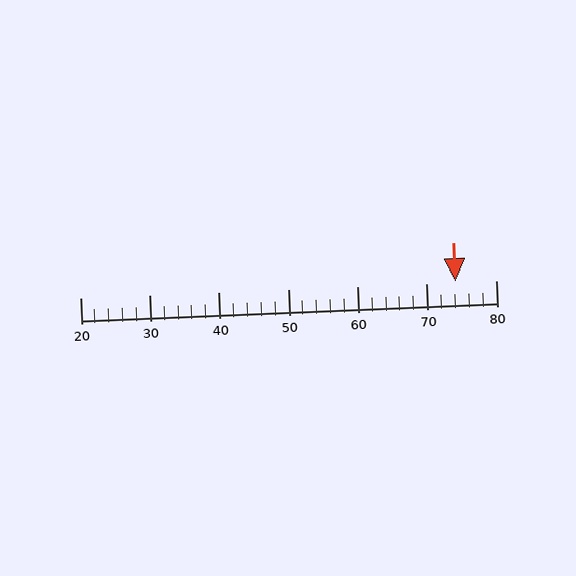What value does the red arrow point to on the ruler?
The red arrow points to approximately 74.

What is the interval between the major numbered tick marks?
The major tick marks are spaced 10 units apart.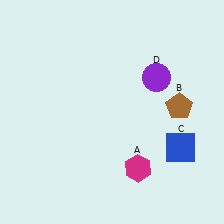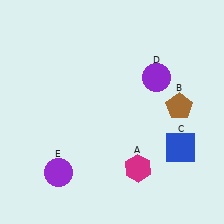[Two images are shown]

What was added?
A purple circle (E) was added in Image 2.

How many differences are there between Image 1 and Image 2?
There is 1 difference between the two images.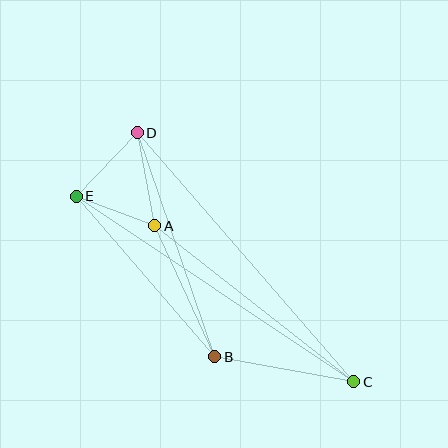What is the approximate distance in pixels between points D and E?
The distance between D and E is approximately 88 pixels.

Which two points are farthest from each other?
Points C and E are farthest from each other.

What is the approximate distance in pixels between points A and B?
The distance between A and B is approximately 144 pixels.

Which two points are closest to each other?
Points A and E are closest to each other.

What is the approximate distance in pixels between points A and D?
The distance between A and D is approximately 95 pixels.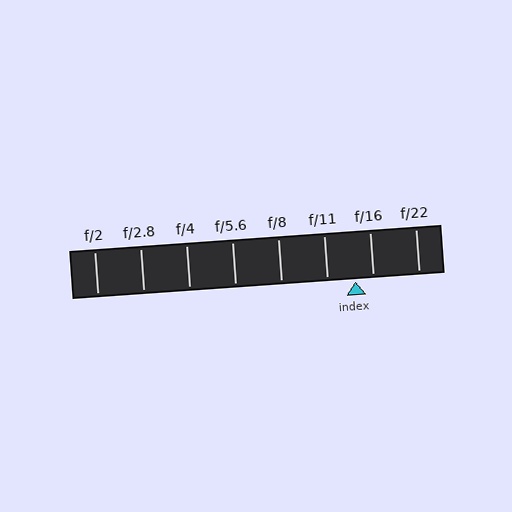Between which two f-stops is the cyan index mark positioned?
The index mark is between f/11 and f/16.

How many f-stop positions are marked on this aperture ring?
There are 8 f-stop positions marked.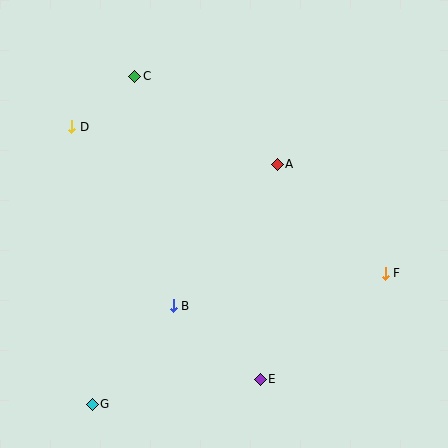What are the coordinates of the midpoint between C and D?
The midpoint between C and D is at (103, 101).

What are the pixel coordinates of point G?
Point G is at (92, 404).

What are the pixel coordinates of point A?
Point A is at (277, 164).